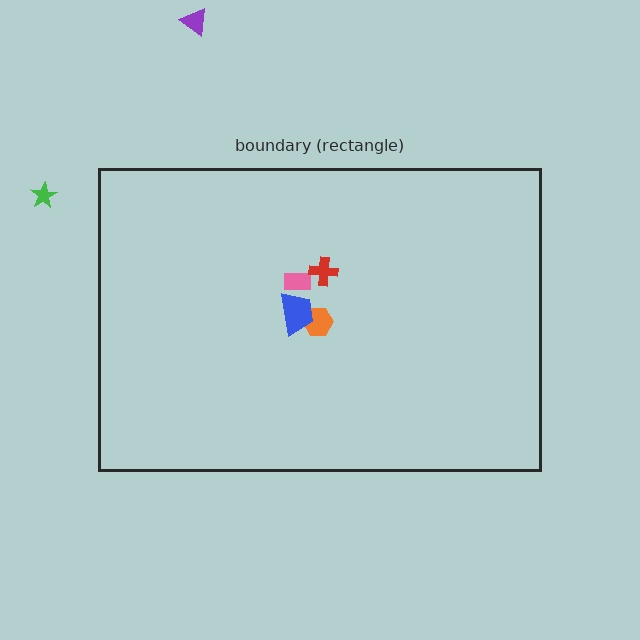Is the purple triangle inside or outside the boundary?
Outside.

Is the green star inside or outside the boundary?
Outside.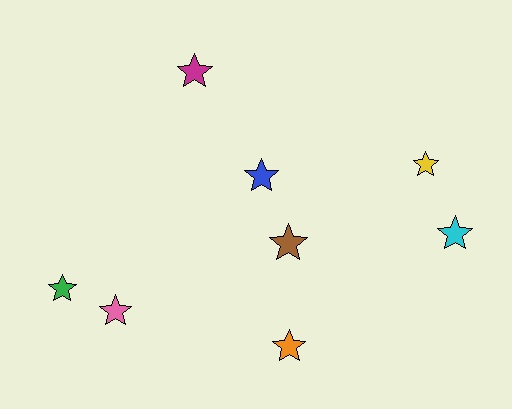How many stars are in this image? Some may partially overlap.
There are 8 stars.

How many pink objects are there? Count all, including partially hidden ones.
There is 1 pink object.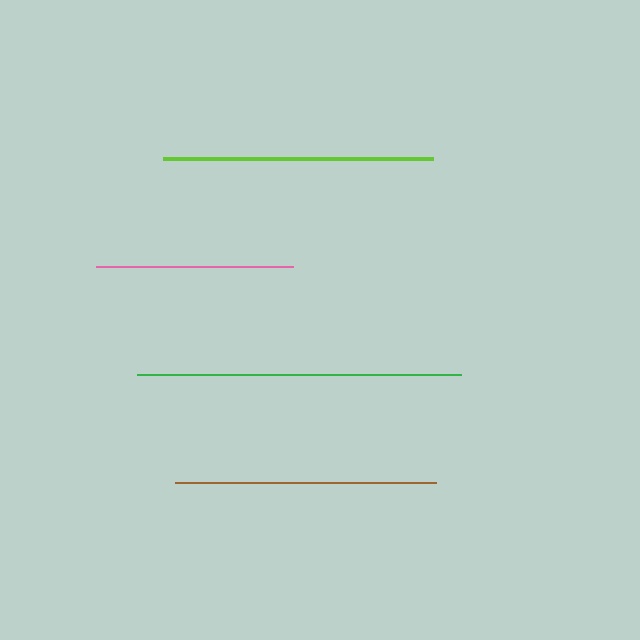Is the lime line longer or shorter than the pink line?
The lime line is longer than the pink line.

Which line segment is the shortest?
The pink line is the shortest at approximately 197 pixels.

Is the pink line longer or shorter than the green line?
The green line is longer than the pink line.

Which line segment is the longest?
The green line is the longest at approximately 324 pixels.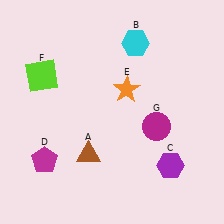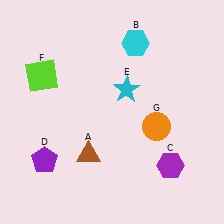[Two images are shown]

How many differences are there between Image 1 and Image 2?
There are 3 differences between the two images.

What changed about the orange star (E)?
In Image 1, E is orange. In Image 2, it changed to cyan.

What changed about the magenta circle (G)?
In Image 1, G is magenta. In Image 2, it changed to orange.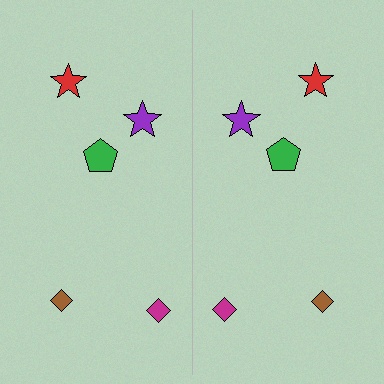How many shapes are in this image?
There are 10 shapes in this image.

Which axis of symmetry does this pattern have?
The pattern has a vertical axis of symmetry running through the center of the image.